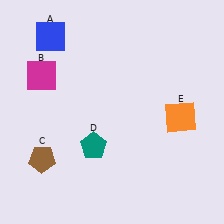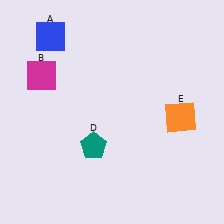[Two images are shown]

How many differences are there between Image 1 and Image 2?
There is 1 difference between the two images.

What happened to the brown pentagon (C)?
The brown pentagon (C) was removed in Image 2. It was in the bottom-left area of Image 1.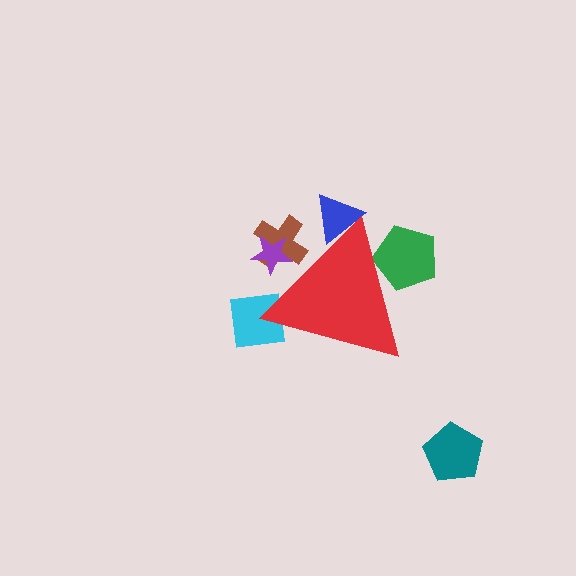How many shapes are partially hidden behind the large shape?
5 shapes are partially hidden.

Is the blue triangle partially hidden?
Yes, the blue triangle is partially hidden behind the red triangle.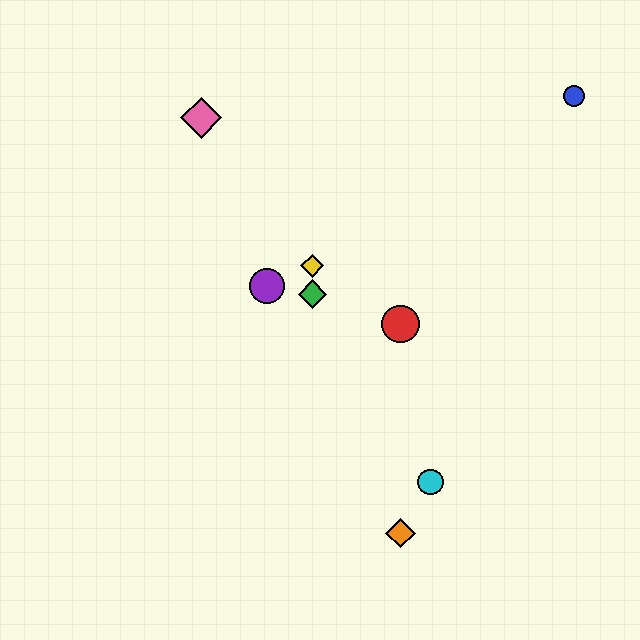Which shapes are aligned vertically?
The green diamond, the yellow diamond are aligned vertically.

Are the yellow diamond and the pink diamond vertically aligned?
No, the yellow diamond is at x≈312 and the pink diamond is at x≈201.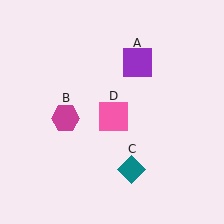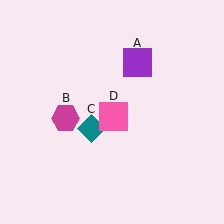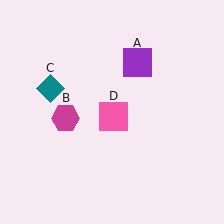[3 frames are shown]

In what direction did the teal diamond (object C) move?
The teal diamond (object C) moved up and to the left.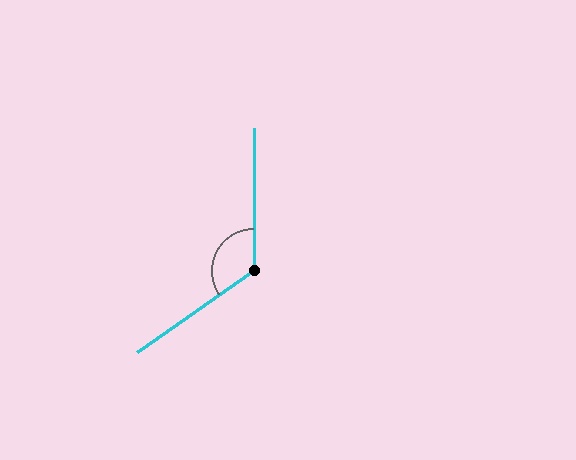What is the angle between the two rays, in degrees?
Approximately 125 degrees.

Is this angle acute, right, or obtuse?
It is obtuse.